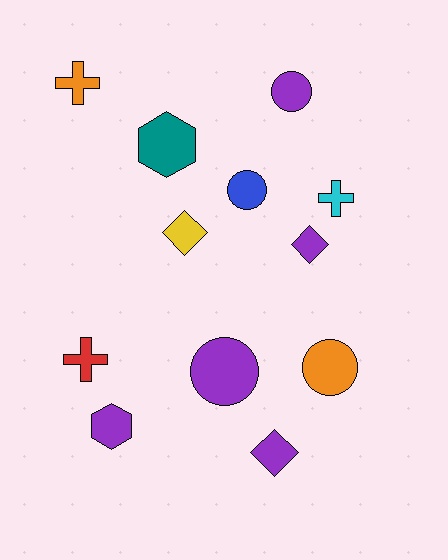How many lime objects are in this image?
There are no lime objects.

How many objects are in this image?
There are 12 objects.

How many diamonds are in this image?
There are 3 diamonds.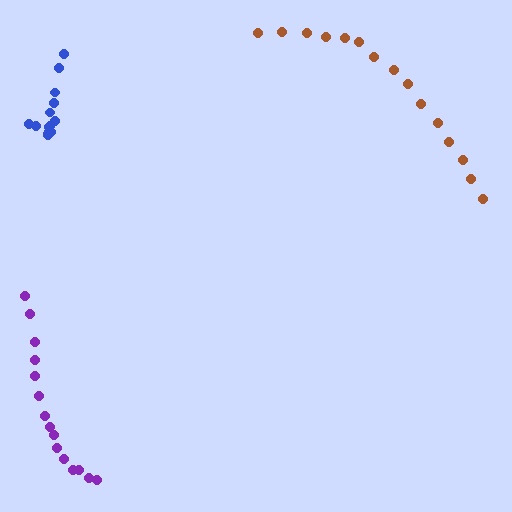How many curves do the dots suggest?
There are 3 distinct paths.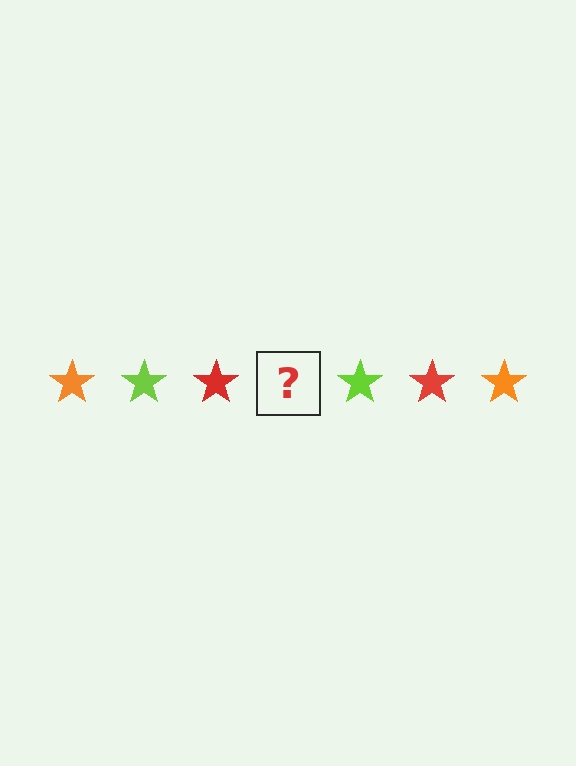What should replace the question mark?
The question mark should be replaced with an orange star.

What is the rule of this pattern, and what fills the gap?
The rule is that the pattern cycles through orange, lime, red stars. The gap should be filled with an orange star.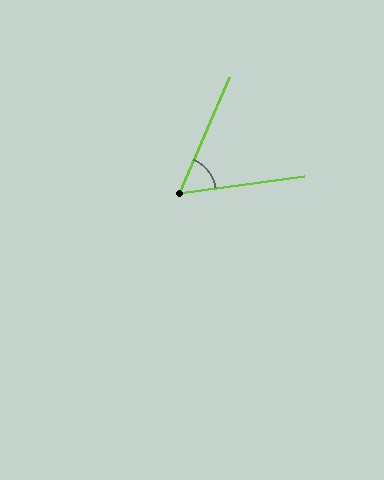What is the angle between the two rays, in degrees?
Approximately 59 degrees.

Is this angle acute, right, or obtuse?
It is acute.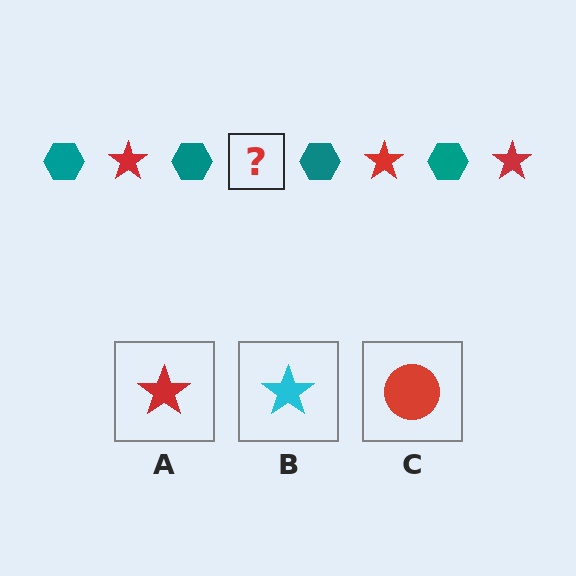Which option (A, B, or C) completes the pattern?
A.